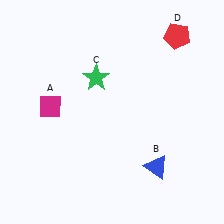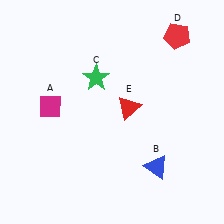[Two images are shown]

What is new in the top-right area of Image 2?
A red triangle (E) was added in the top-right area of Image 2.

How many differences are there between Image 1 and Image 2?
There is 1 difference between the two images.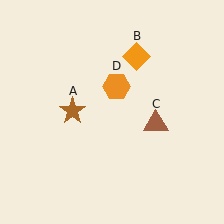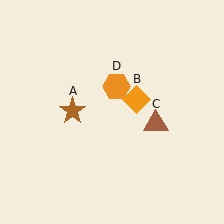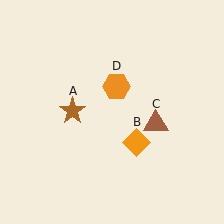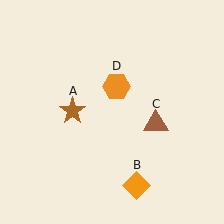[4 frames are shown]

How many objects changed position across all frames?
1 object changed position: orange diamond (object B).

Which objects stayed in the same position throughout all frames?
Brown star (object A) and brown triangle (object C) and orange hexagon (object D) remained stationary.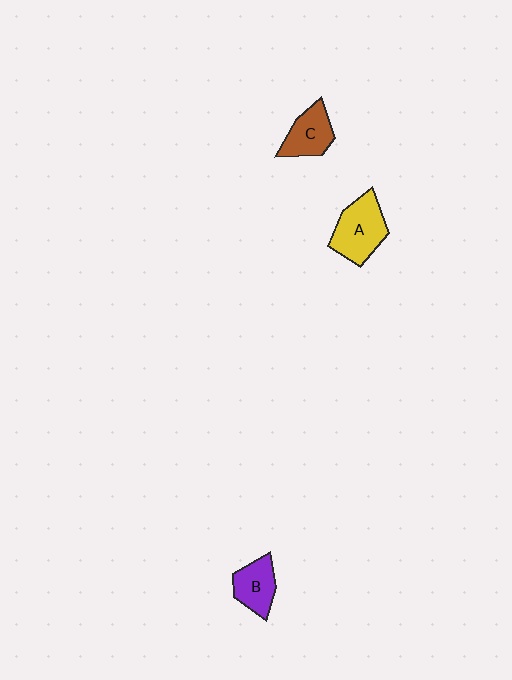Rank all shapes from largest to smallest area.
From largest to smallest: A (yellow), C (brown), B (purple).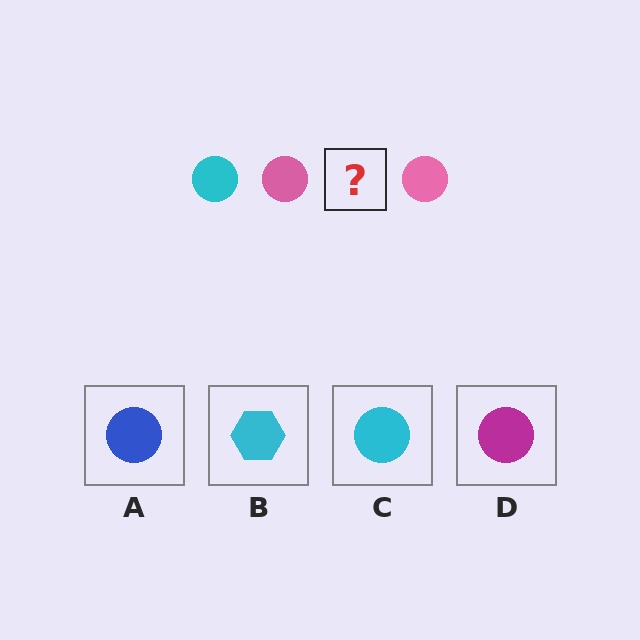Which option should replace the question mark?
Option C.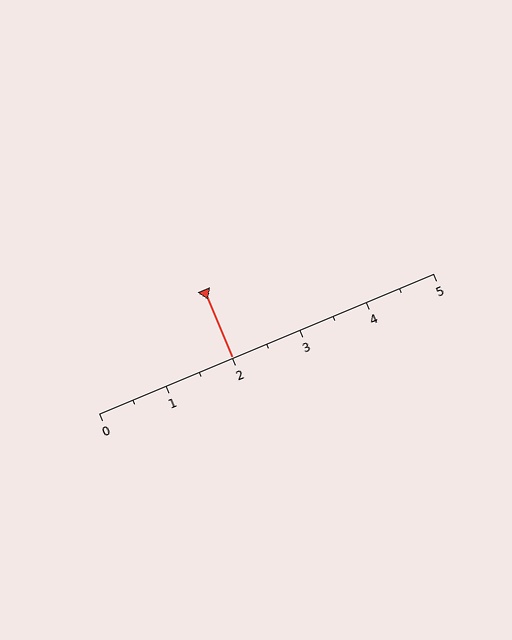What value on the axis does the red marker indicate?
The marker indicates approximately 2.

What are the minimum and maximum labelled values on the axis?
The axis runs from 0 to 5.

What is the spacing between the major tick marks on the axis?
The major ticks are spaced 1 apart.